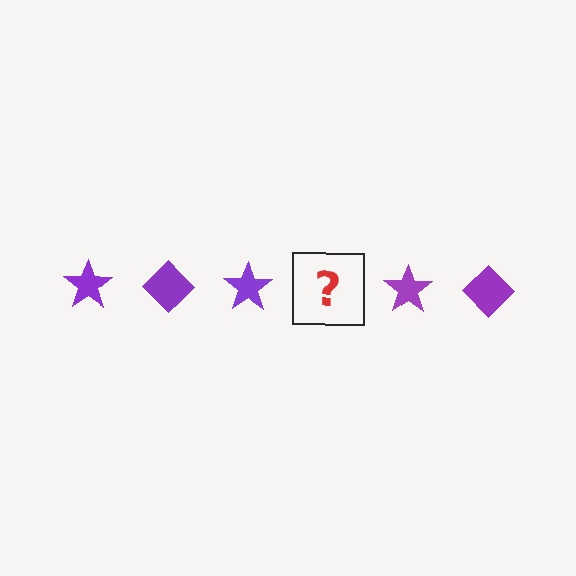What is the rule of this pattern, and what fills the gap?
The rule is that the pattern cycles through star, diamond shapes in purple. The gap should be filled with a purple diamond.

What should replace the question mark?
The question mark should be replaced with a purple diamond.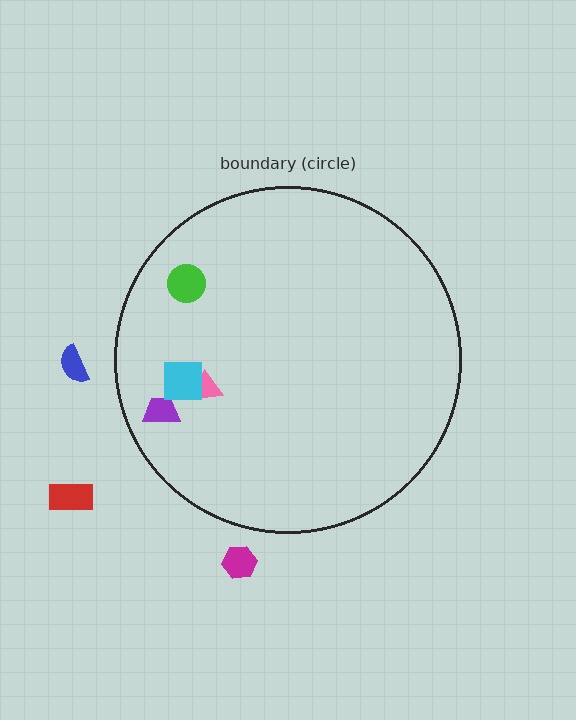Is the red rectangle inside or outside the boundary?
Outside.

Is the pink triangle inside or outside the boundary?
Inside.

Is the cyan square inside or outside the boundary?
Inside.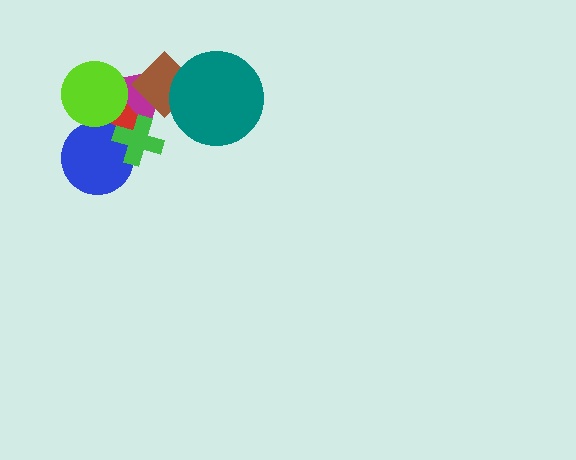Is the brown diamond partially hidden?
Yes, it is partially covered by another shape.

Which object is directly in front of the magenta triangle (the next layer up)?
The brown diamond is directly in front of the magenta triangle.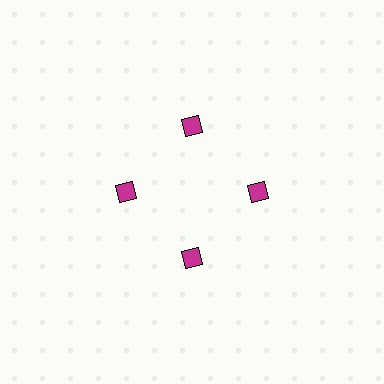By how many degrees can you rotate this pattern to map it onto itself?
The pattern maps onto itself every 90 degrees of rotation.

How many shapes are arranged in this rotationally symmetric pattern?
There are 8 shapes, arranged in 4 groups of 2.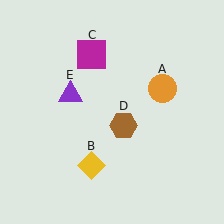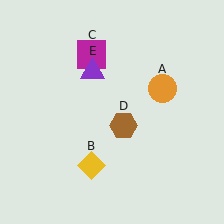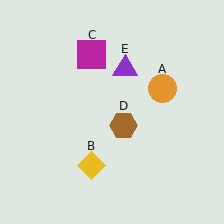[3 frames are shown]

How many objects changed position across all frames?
1 object changed position: purple triangle (object E).